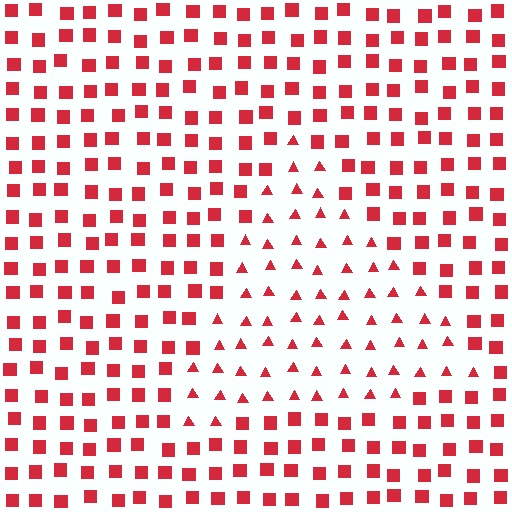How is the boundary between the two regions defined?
The boundary is defined by a change in element shape: triangles inside vs. squares outside. All elements share the same color and spacing.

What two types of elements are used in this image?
The image uses triangles inside the triangle region and squares outside it.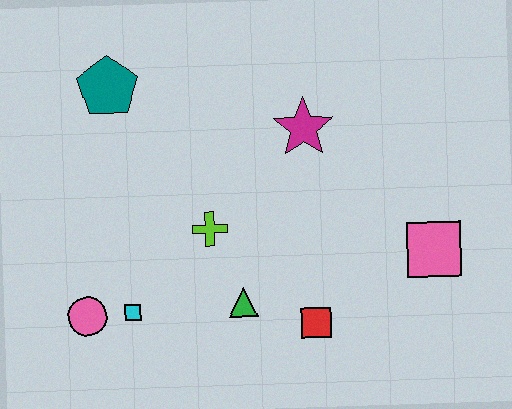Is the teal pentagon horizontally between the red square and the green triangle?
No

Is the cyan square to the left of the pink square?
Yes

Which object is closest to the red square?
The green triangle is closest to the red square.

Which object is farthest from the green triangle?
The teal pentagon is farthest from the green triangle.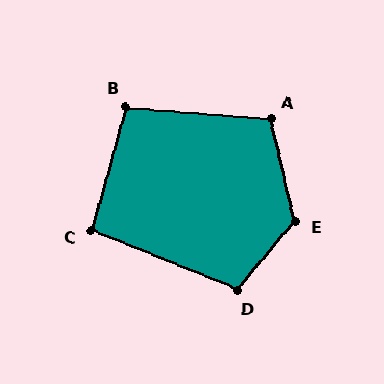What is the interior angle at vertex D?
Approximately 108 degrees (obtuse).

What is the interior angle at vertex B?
Approximately 101 degrees (obtuse).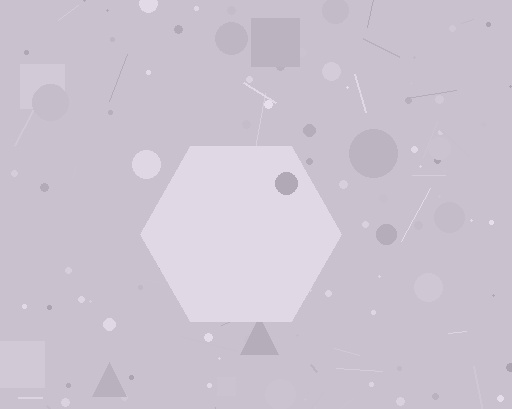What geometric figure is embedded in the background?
A hexagon is embedded in the background.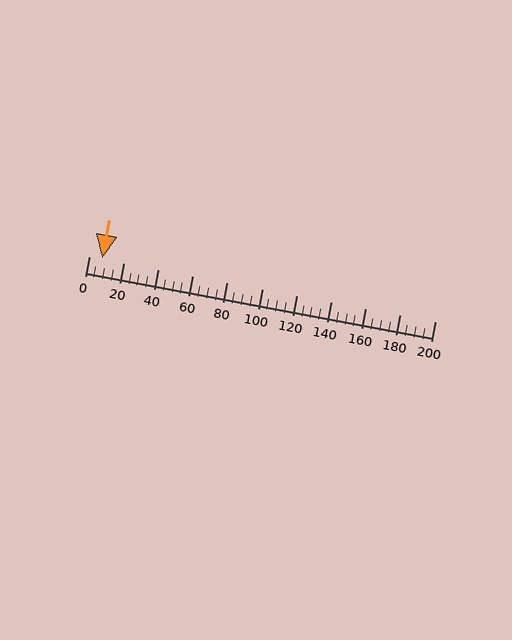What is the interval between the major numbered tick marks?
The major tick marks are spaced 20 units apart.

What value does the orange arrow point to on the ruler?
The orange arrow points to approximately 8.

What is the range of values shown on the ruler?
The ruler shows values from 0 to 200.